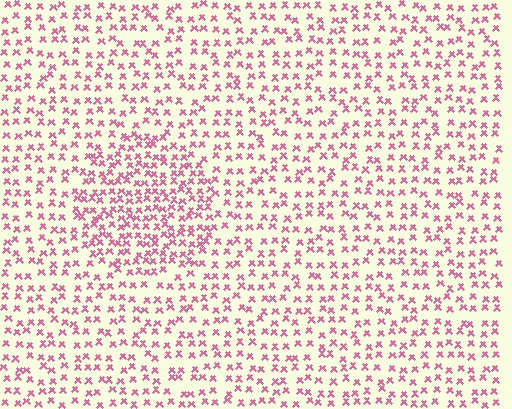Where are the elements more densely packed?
The elements are more densely packed inside the circle boundary.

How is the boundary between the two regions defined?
The boundary is defined by a change in element density (approximately 1.7x ratio). All elements are the same color, size, and shape.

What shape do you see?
I see a circle.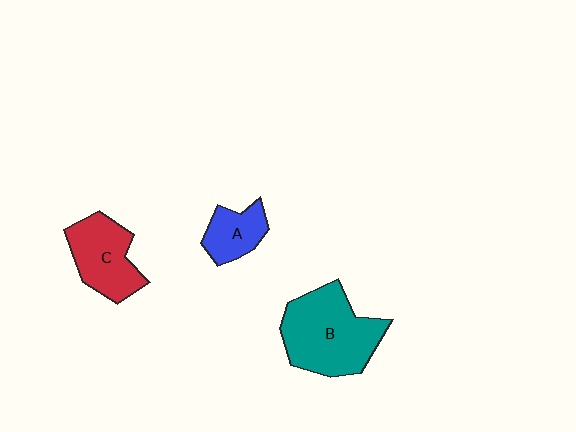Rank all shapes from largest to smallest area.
From largest to smallest: B (teal), C (red), A (blue).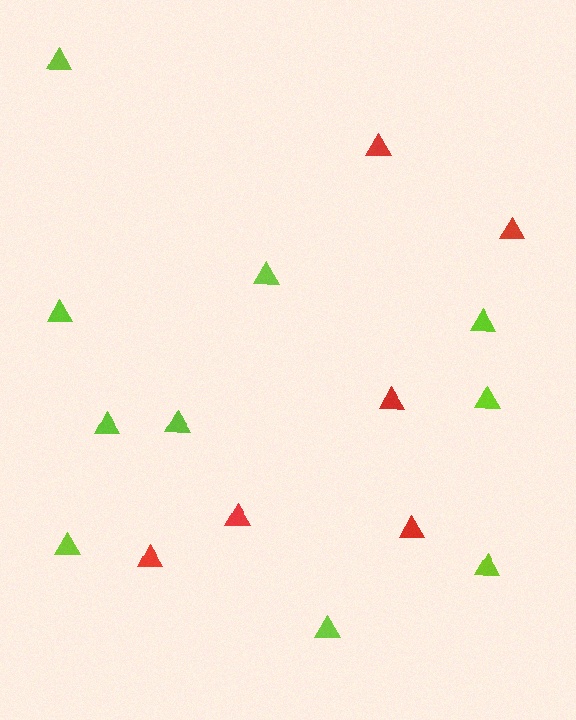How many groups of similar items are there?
There are 2 groups: one group of red triangles (6) and one group of lime triangles (10).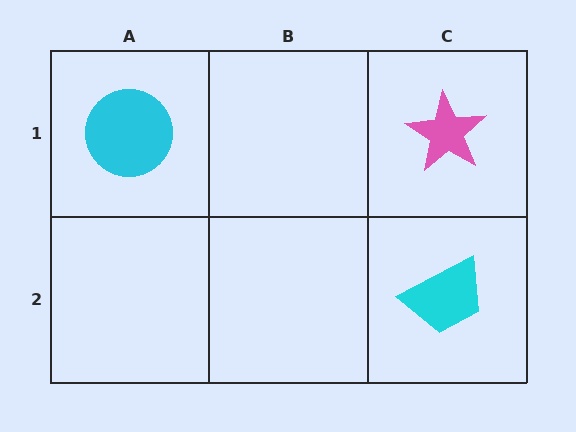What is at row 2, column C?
A cyan trapezoid.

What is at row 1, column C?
A pink star.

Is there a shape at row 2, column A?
No, that cell is empty.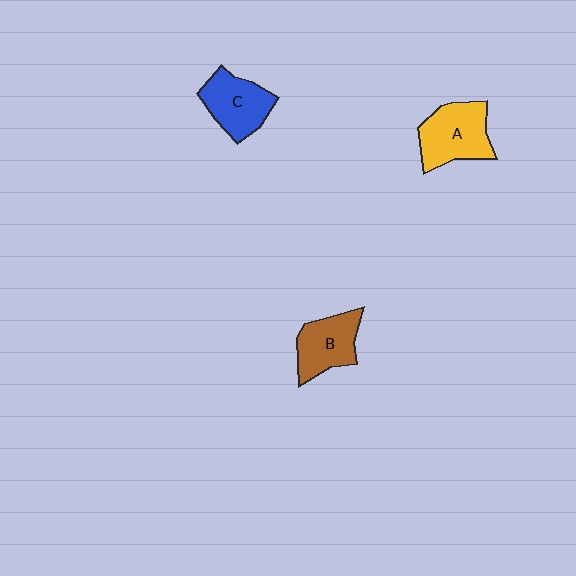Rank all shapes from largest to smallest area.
From largest to smallest: A (yellow), C (blue), B (brown).